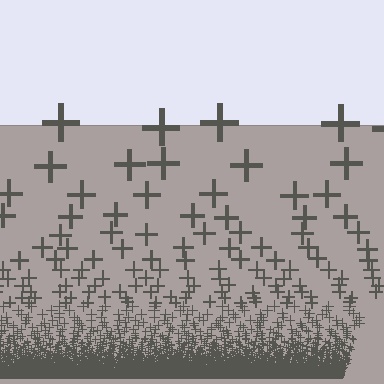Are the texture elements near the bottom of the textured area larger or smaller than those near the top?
Smaller. The gradient is inverted — elements near the bottom are smaller and denser.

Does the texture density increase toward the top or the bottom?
Density increases toward the bottom.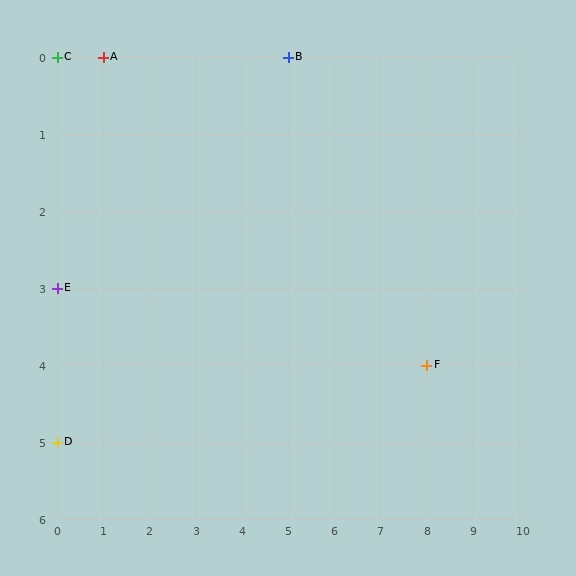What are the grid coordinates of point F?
Point F is at grid coordinates (8, 4).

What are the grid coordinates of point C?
Point C is at grid coordinates (0, 0).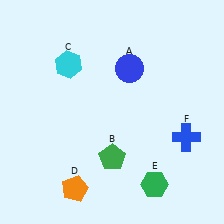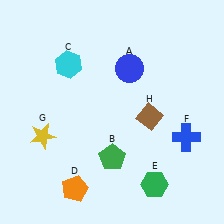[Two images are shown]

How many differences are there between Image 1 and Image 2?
There are 2 differences between the two images.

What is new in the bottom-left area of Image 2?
A yellow star (G) was added in the bottom-left area of Image 2.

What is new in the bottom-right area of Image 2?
A brown diamond (H) was added in the bottom-right area of Image 2.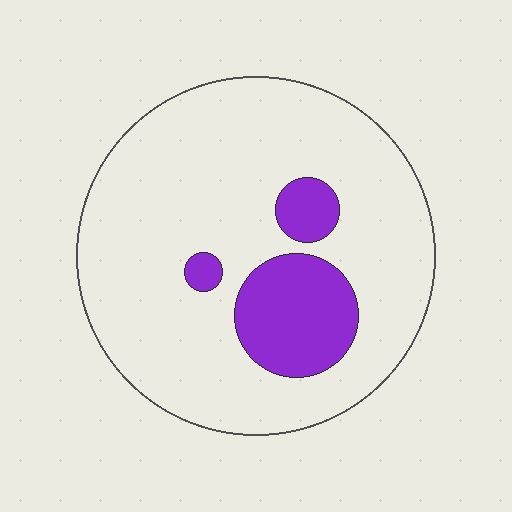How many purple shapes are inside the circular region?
3.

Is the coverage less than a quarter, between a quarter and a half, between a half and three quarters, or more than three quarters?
Less than a quarter.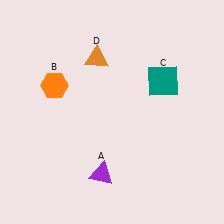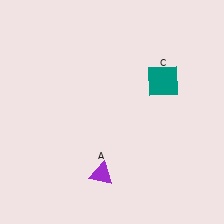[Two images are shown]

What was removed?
The orange triangle (D), the orange hexagon (B) were removed in Image 2.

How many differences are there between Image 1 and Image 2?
There are 2 differences between the two images.